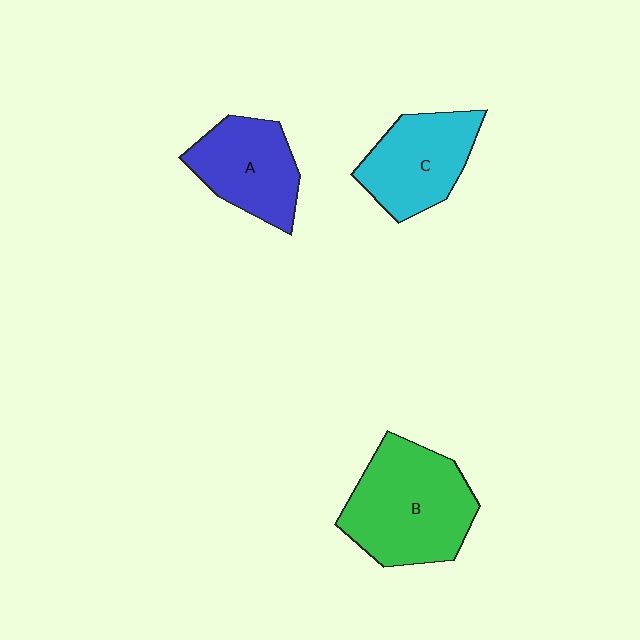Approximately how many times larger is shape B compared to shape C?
Approximately 1.4 times.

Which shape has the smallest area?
Shape A (blue).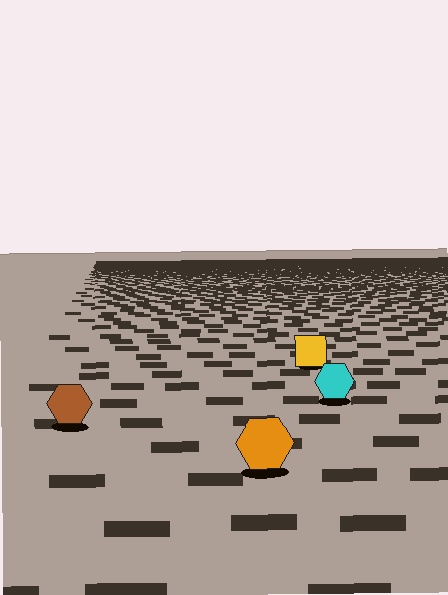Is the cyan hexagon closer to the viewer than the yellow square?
Yes. The cyan hexagon is closer — you can tell from the texture gradient: the ground texture is coarser near it.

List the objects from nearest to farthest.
From nearest to farthest: the orange hexagon, the brown hexagon, the cyan hexagon, the yellow square.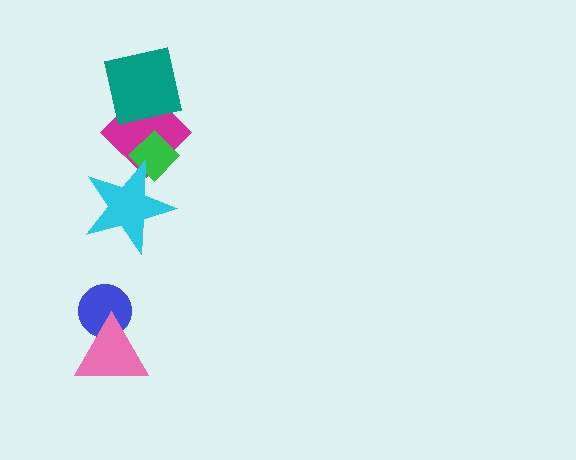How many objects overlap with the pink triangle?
1 object overlaps with the pink triangle.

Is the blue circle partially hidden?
Yes, it is partially covered by another shape.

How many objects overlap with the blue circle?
1 object overlaps with the blue circle.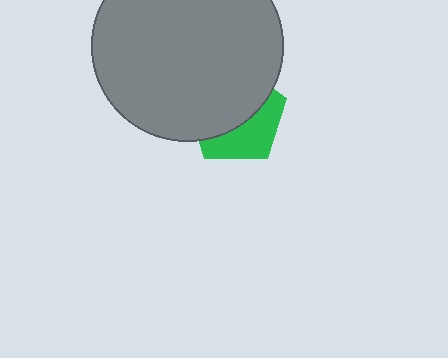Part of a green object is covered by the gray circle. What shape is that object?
It is a pentagon.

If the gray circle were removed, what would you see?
You would see the complete green pentagon.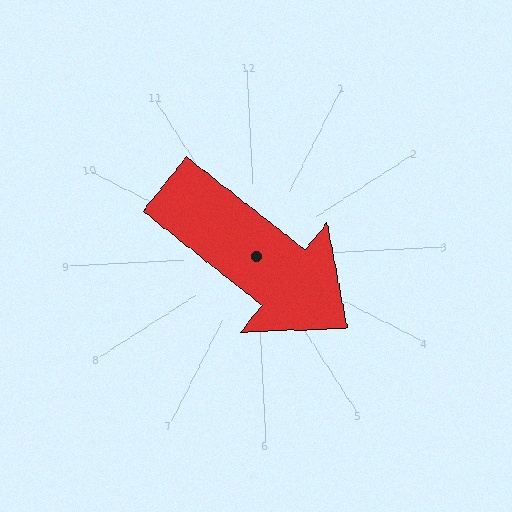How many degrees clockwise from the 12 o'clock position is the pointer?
Approximately 131 degrees.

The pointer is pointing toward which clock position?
Roughly 4 o'clock.